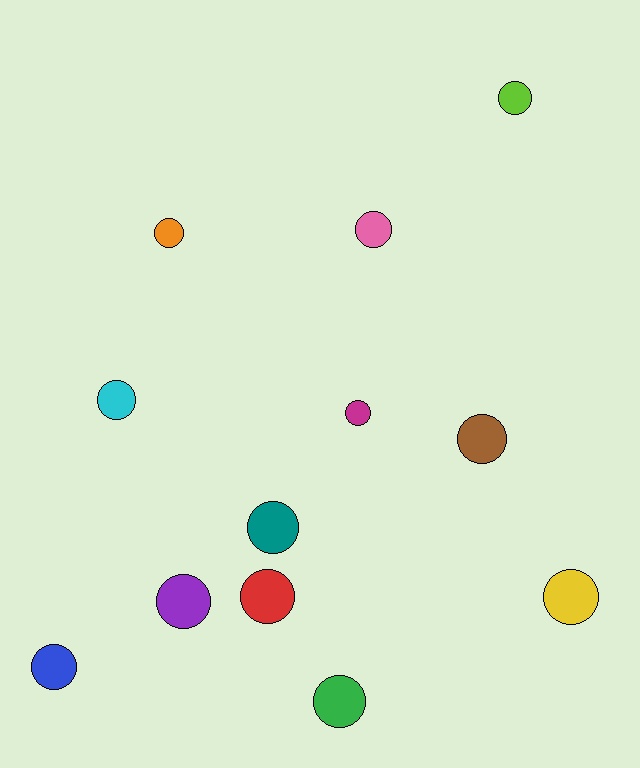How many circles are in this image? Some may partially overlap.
There are 12 circles.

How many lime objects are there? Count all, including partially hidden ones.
There is 1 lime object.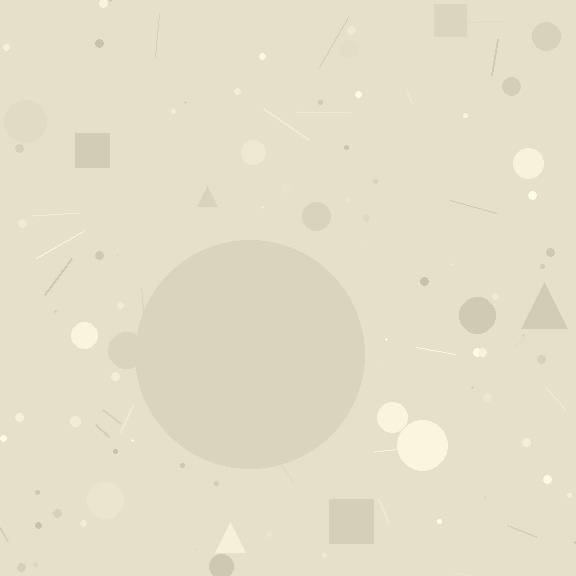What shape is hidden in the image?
A circle is hidden in the image.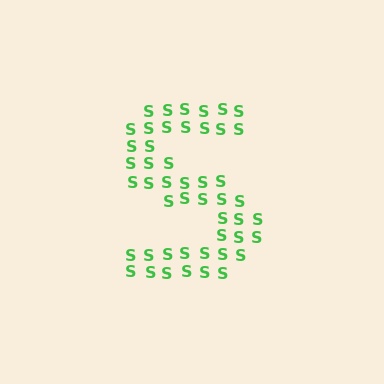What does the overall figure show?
The overall figure shows the letter S.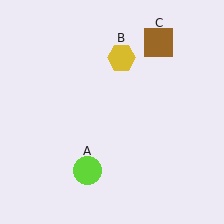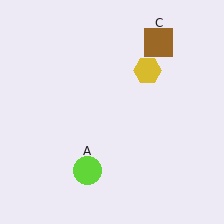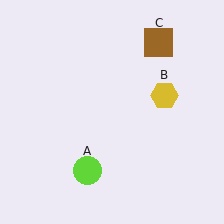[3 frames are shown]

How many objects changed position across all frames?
1 object changed position: yellow hexagon (object B).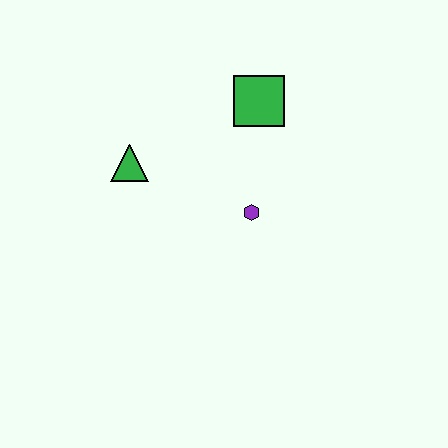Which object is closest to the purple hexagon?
The green square is closest to the purple hexagon.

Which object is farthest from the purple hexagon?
The green triangle is farthest from the purple hexagon.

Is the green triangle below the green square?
Yes